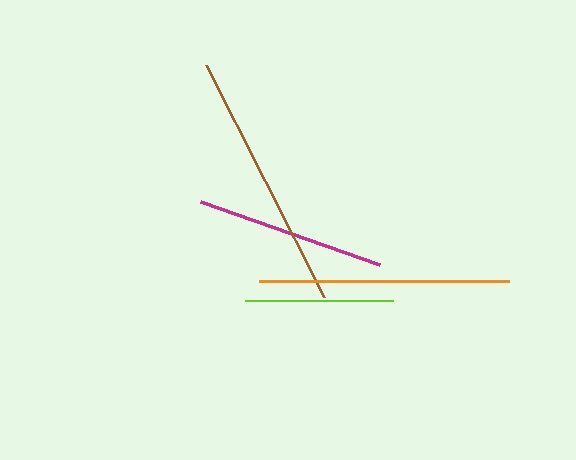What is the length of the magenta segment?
The magenta segment is approximately 190 pixels long.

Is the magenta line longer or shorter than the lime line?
The magenta line is longer than the lime line.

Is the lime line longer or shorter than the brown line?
The brown line is longer than the lime line.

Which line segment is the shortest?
The lime line is the shortest at approximately 147 pixels.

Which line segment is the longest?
The brown line is the longest at approximately 261 pixels.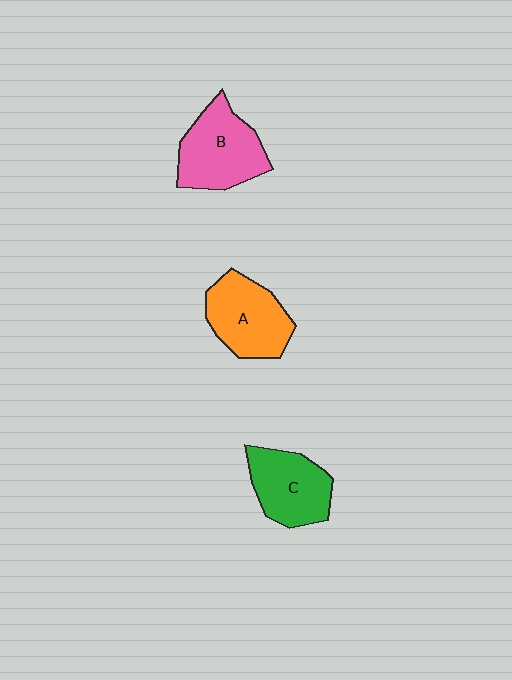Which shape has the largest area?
Shape B (pink).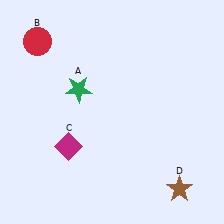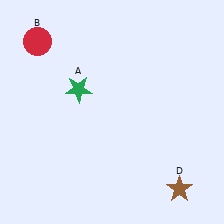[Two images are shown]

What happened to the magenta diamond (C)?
The magenta diamond (C) was removed in Image 2. It was in the bottom-left area of Image 1.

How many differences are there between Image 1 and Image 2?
There is 1 difference between the two images.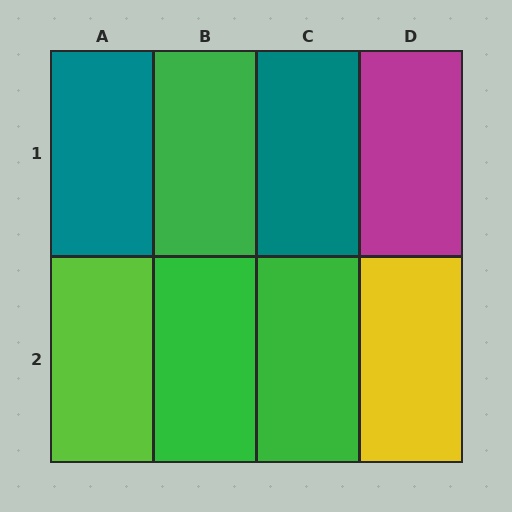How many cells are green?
3 cells are green.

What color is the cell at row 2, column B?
Green.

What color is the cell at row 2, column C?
Green.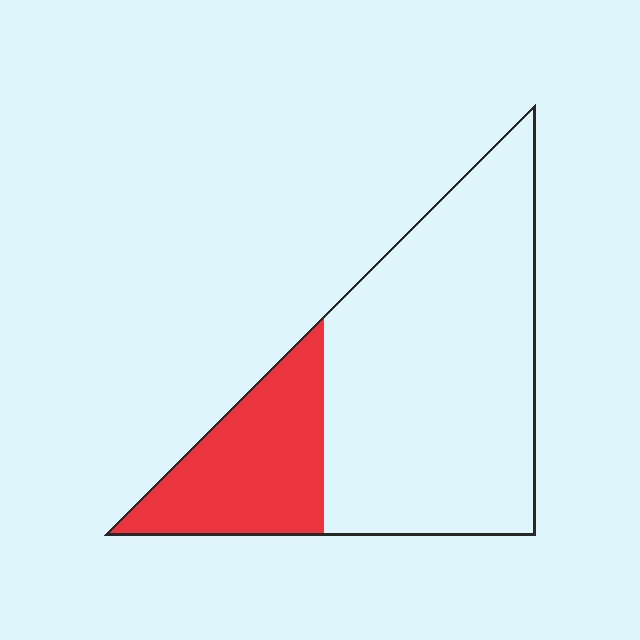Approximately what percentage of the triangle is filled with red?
Approximately 25%.